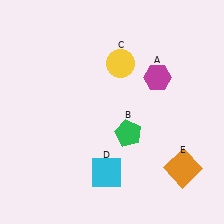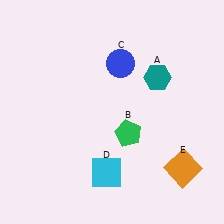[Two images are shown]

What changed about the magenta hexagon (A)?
In Image 1, A is magenta. In Image 2, it changed to teal.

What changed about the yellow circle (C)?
In Image 1, C is yellow. In Image 2, it changed to blue.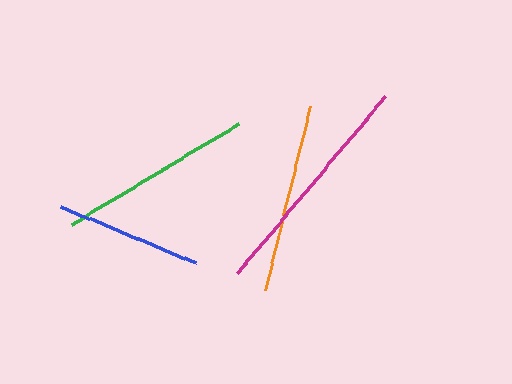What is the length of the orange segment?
The orange segment is approximately 189 pixels long.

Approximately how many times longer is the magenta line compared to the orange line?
The magenta line is approximately 1.2 times the length of the orange line.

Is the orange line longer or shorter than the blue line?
The orange line is longer than the blue line.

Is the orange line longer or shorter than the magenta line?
The magenta line is longer than the orange line.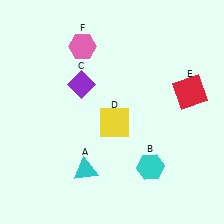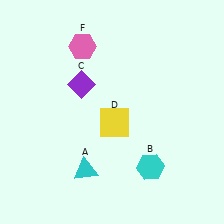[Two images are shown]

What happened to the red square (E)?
The red square (E) was removed in Image 2. It was in the top-right area of Image 1.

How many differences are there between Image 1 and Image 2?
There is 1 difference between the two images.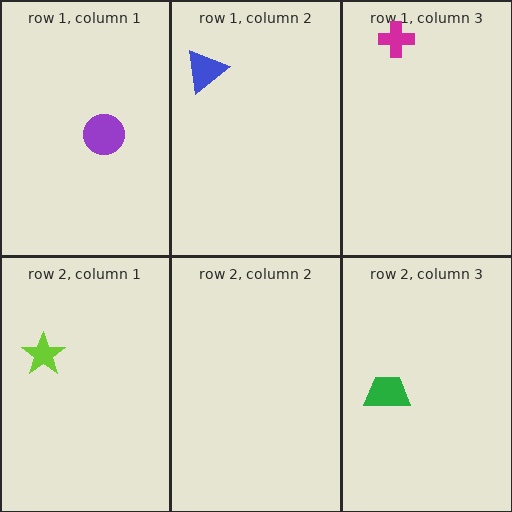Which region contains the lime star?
The row 2, column 1 region.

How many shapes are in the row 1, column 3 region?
1.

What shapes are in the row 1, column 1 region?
The purple circle.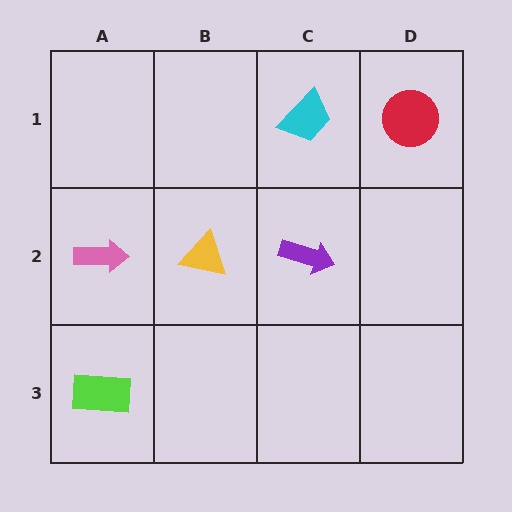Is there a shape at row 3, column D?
No, that cell is empty.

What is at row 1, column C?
A cyan trapezoid.